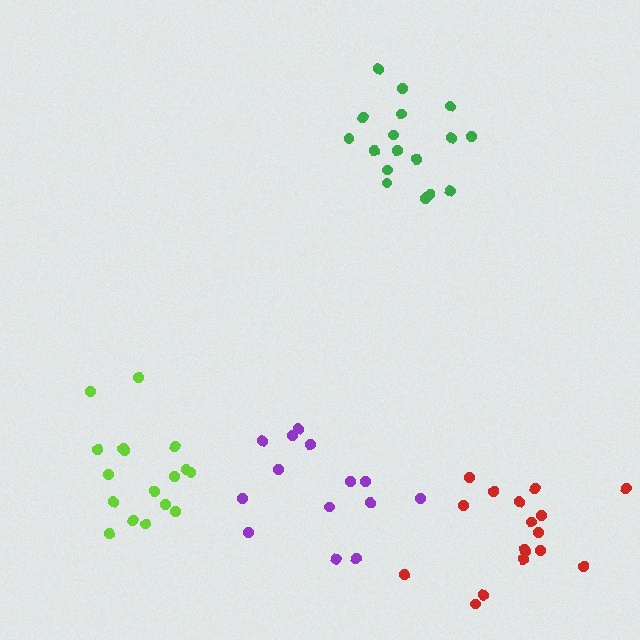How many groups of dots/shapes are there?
There are 4 groups.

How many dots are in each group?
Group 1: 14 dots, Group 2: 17 dots, Group 3: 17 dots, Group 4: 17 dots (65 total).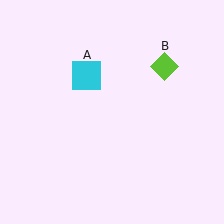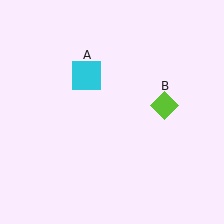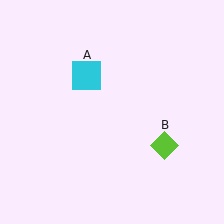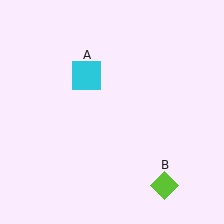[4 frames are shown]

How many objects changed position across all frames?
1 object changed position: lime diamond (object B).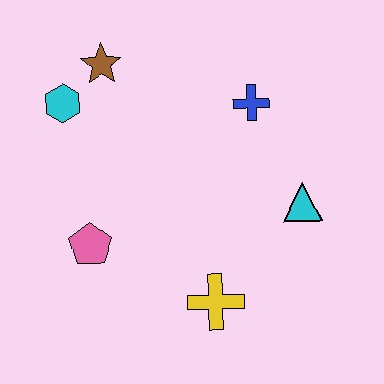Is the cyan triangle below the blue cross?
Yes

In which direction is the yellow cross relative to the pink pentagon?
The yellow cross is to the right of the pink pentagon.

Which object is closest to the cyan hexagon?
The brown star is closest to the cyan hexagon.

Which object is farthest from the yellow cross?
The brown star is farthest from the yellow cross.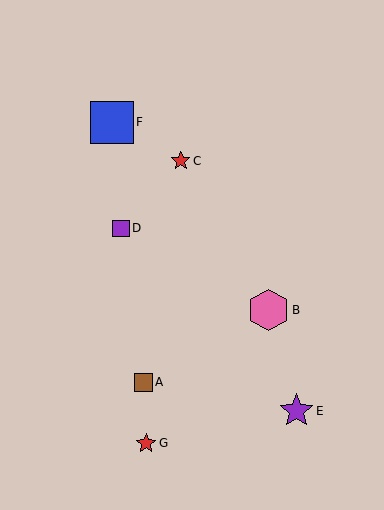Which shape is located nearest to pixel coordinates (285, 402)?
The purple star (labeled E) at (297, 411) is nearest to that location.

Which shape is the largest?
The blue square (labeled F) is the largest.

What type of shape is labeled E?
Shape E is a purple star.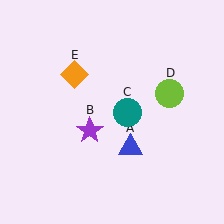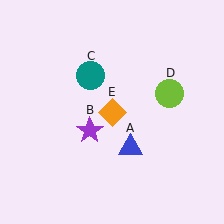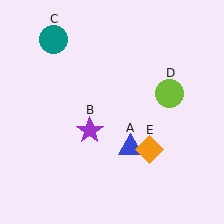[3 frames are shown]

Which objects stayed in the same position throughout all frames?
Blue triangle (object A) and purple star (object B) and lime circle (object D) remained stationary.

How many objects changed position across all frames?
2 objects changed position: teal circle (object C), orange diamond (object E).